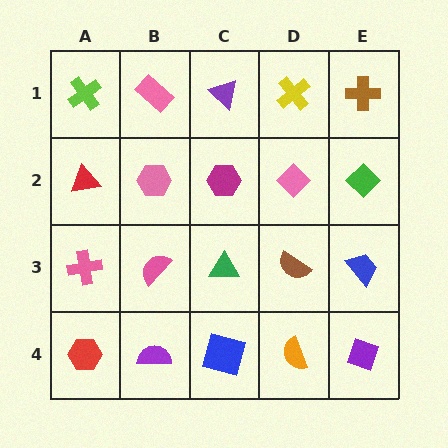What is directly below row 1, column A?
A red triangle.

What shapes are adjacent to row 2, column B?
A pink rectangle (row 1, column B), a pink semicircle (row 3, column B), a red triangle (row 2, column A), a magenta hexagon (row 2, column C).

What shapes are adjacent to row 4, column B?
A pink semicircle (row 3, column B), a red hexagon (row 4, column A), a blue square (row 4, column C).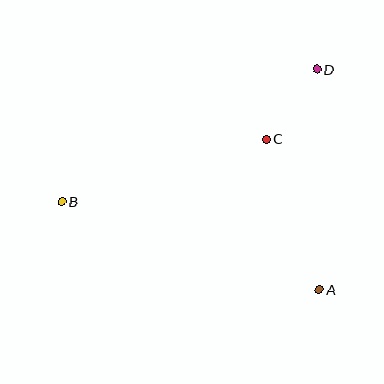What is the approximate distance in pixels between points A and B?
The distance between A and B is approximately 272 pixels.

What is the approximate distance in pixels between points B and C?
The distance between B and C is approximately 214 pixels.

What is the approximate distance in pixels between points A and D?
The distance between A and D is approximately 220 pixels.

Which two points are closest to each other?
Points C and D are closest to each other.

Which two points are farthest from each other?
Points B and D are farthest from each other.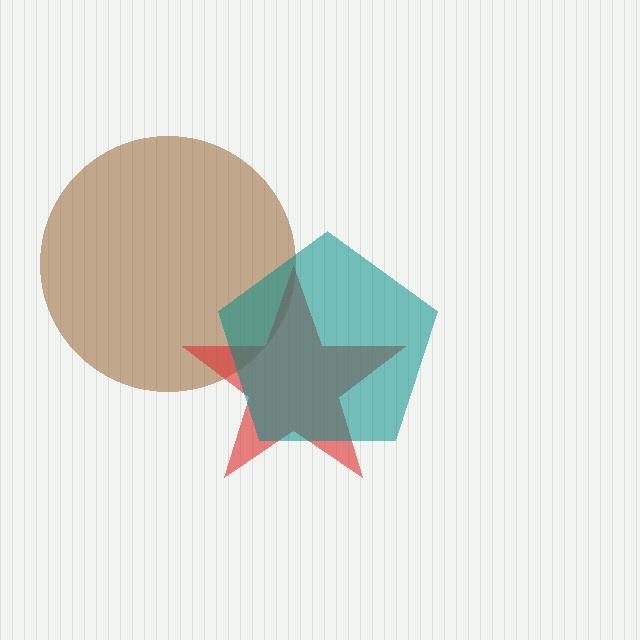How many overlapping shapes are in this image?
There are 3 overlapping shapes in the image.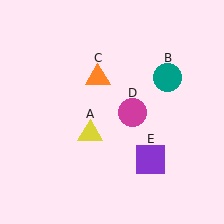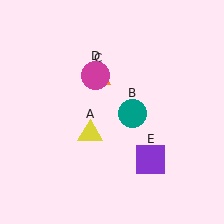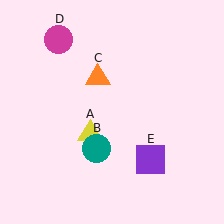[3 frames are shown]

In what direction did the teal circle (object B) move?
The teal circle (object B) moved down and to the left.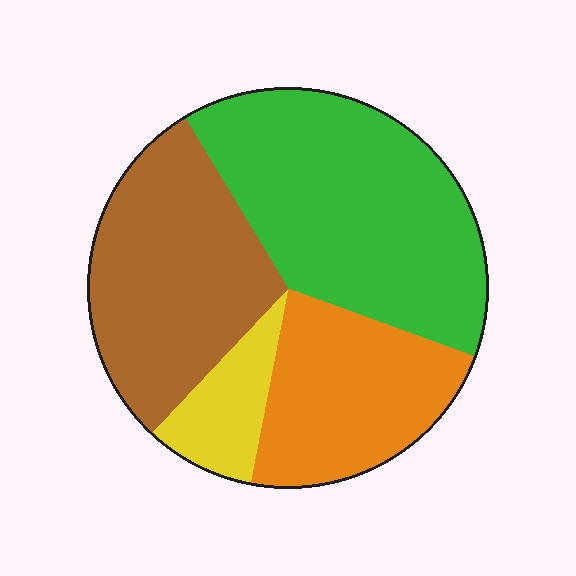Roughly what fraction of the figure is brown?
Brown covers about 30% of the figure.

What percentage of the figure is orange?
Orange takes up about one fifth (1/5) of the figure.